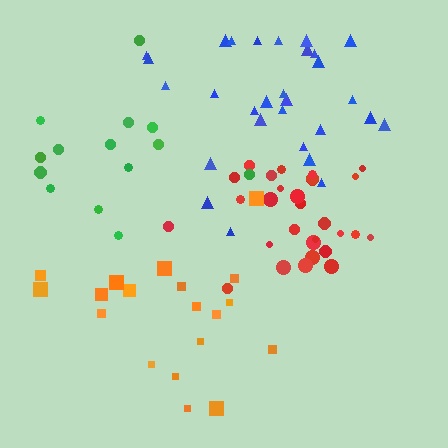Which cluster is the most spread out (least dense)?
Green.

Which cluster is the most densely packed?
Red.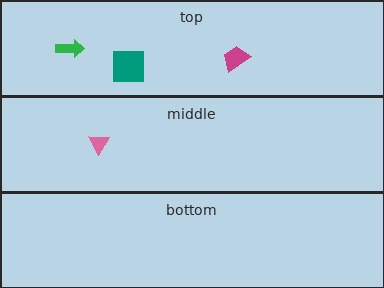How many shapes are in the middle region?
1.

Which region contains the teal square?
The top region.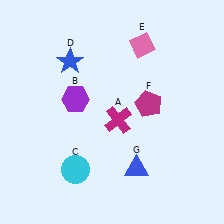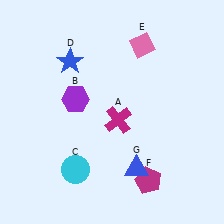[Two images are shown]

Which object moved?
The magenta pentagon (F) moved down.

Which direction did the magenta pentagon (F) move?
The magenta pentagon (F) moved down.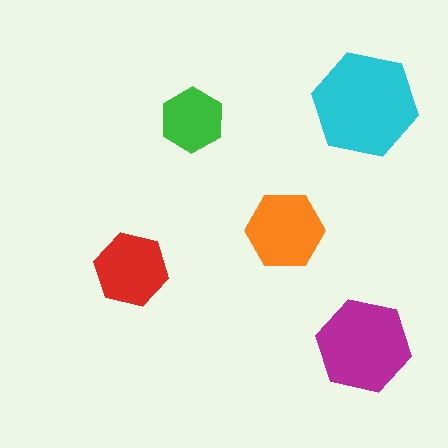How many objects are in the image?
There are 5 objects in the image.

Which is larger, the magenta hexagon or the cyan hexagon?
The cyan one.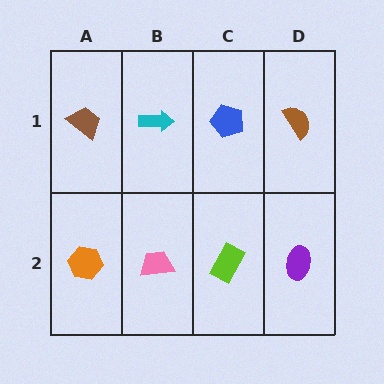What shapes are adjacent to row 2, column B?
A cyan arrow (row 1, column B), an orange hexagon (row 2, column A), a lime rectangle (row 2, column C).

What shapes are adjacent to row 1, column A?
An orange hexagon (row 2, column A), a cyan arrow (row 1, column B).